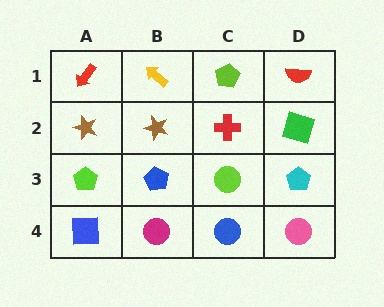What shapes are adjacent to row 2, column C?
A lime pentagon (row 1, column C), a lime circle (row 3, column C), a brown star (row 2, column B), a green square (row 2, column D).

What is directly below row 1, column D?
A green square.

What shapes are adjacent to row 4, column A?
A lime pentagon (row 3, column A), a magenta circle (row 4, column B).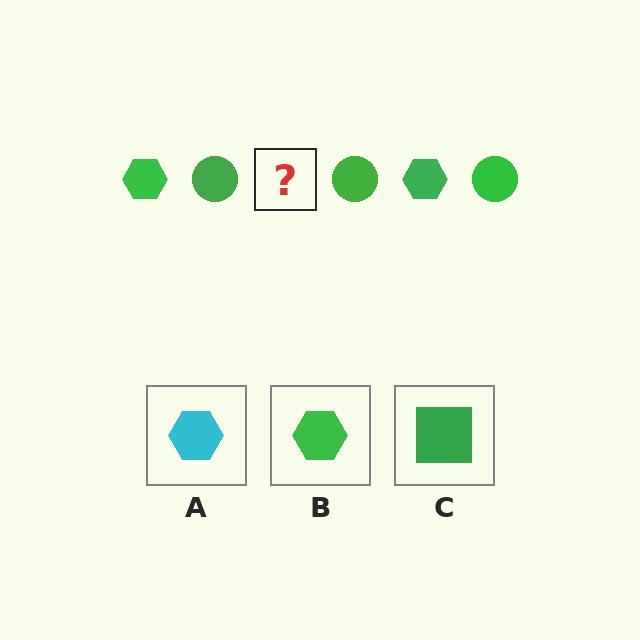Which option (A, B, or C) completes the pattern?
B.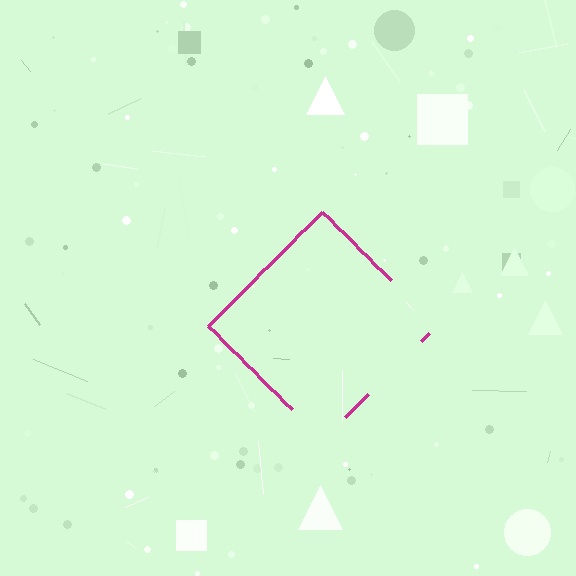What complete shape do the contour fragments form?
The contour fragments form a diamond.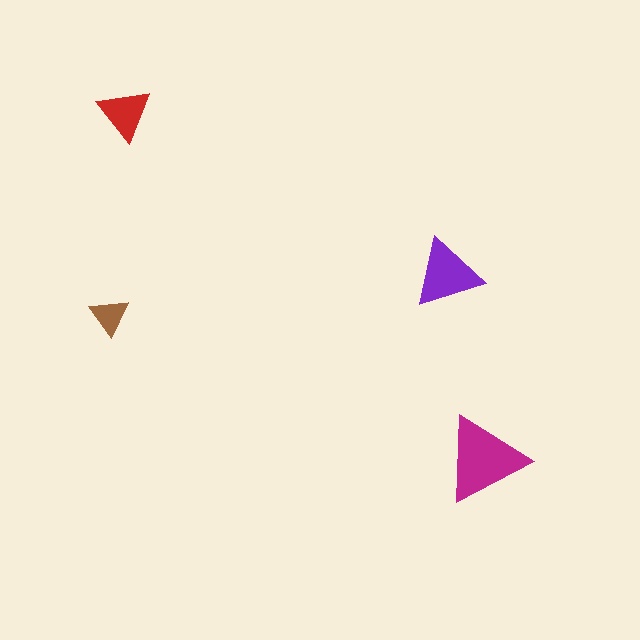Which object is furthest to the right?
The magenta triangle is rightmost.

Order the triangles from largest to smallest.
the magenta one, the purple one, the red one, the brown one.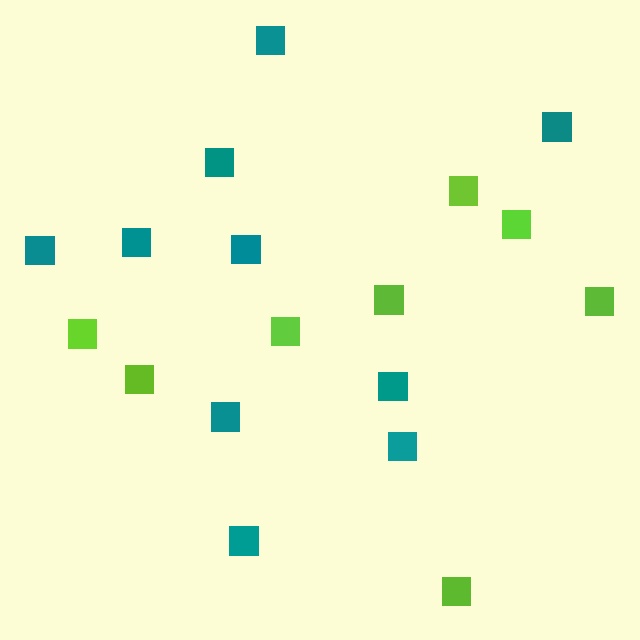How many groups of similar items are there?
There are 2 groups: one group of teal squares (10) and one group of lime squares (8).